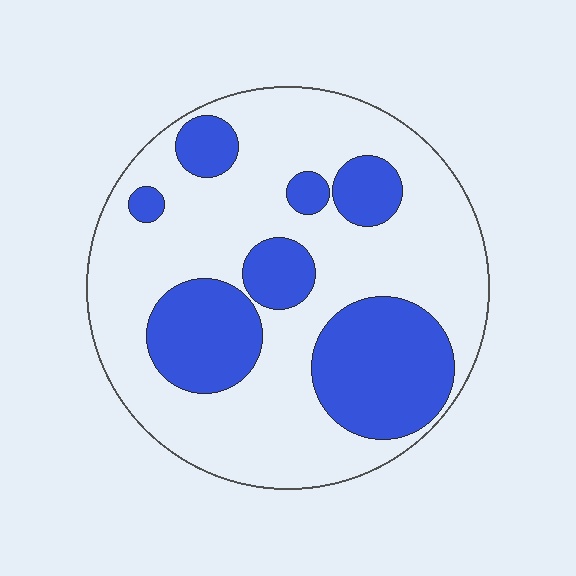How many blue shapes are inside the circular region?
7.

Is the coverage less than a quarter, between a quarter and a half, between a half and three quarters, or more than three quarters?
Between a quarter and a half.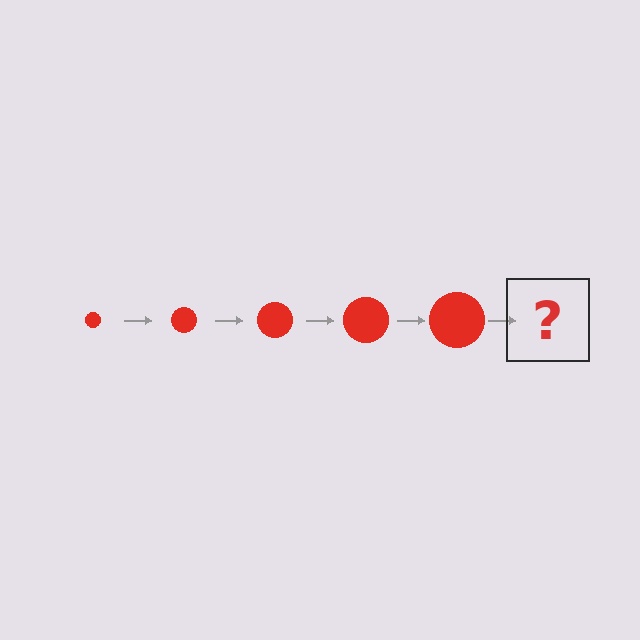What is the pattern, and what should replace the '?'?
The pattern is that the circle gets progressively larger each step. The '?' should be a red circle, larger than the previous one.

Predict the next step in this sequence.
The next step is a red circle, larger than the previous one.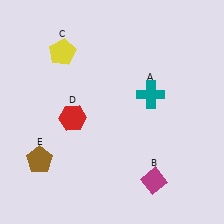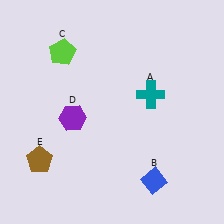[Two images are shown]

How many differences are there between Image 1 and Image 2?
There are 3 differences between the two images.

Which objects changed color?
B changed from magenta to blue. C changed from yellow to lime. D changed from red to purple.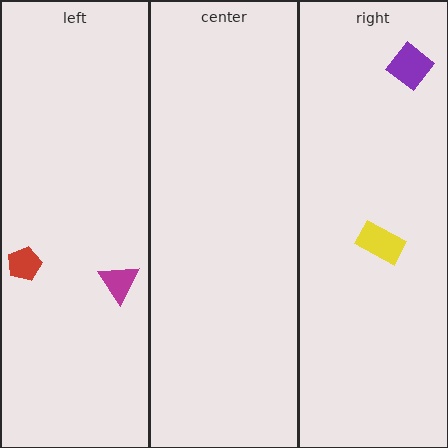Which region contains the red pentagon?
The left region.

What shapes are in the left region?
The red pentagon, the magenta triangle.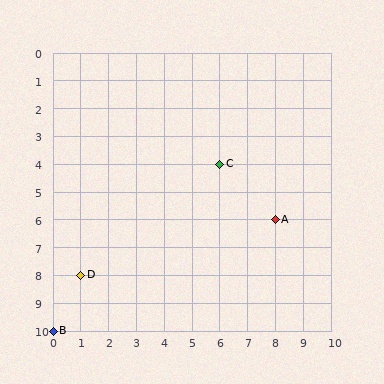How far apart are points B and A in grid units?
Points B and A are 8 columns and 4 rows apart (about 8.9 grid units diagonally).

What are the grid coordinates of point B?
Point B is at grid coordinates (0, 10).